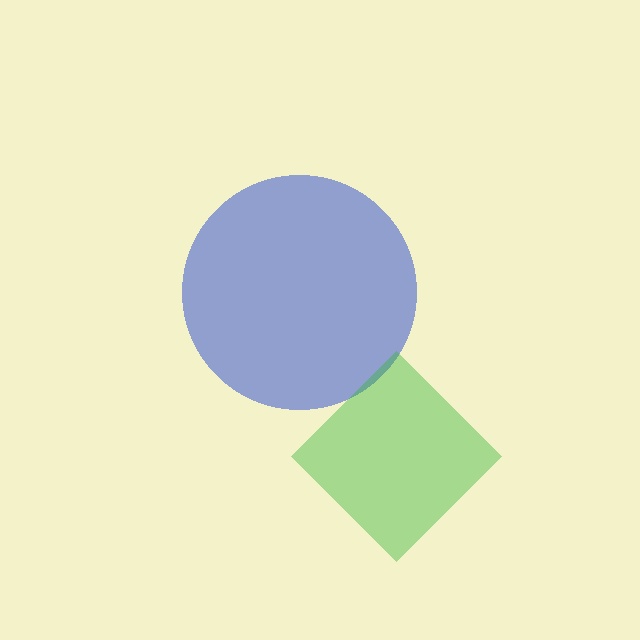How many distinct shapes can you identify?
There are 2 distinct shapes: a blue circle, a green diamond.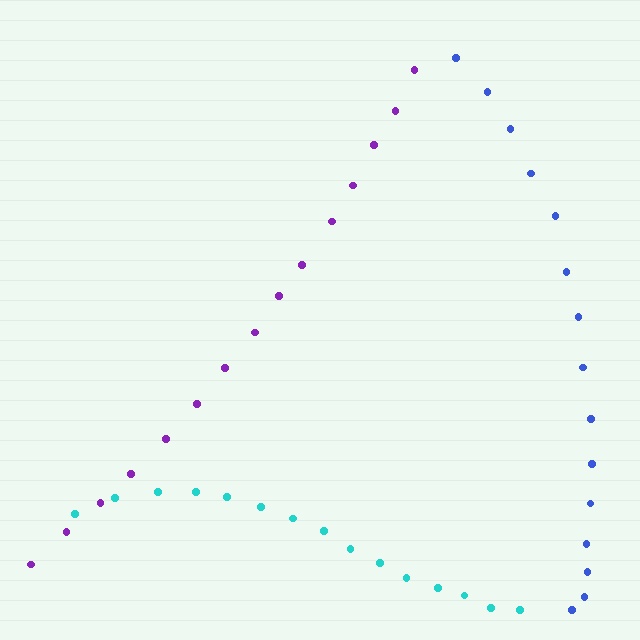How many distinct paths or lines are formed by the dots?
There are 3 distinct paths.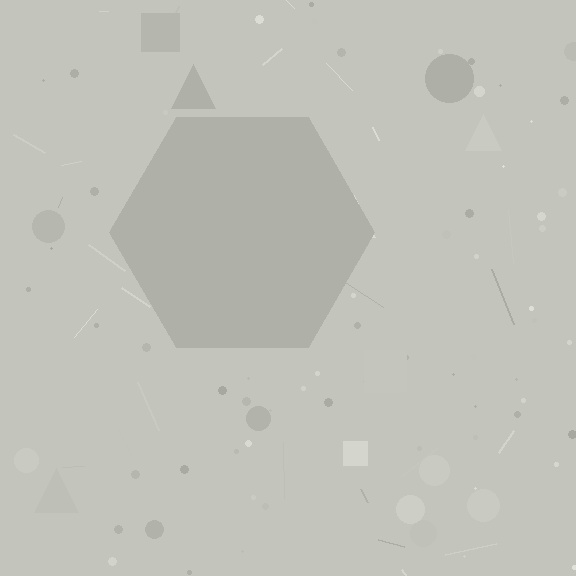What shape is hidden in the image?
A hexagon is hidden in the image.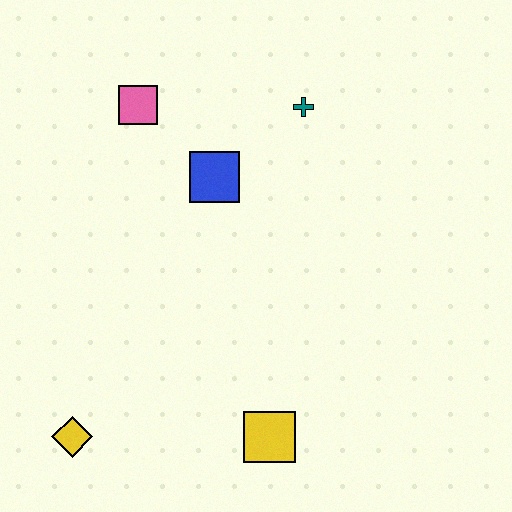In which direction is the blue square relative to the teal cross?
The blue square is to the left of the teal cross.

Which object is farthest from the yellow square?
The pink square is farthest from the yellow square.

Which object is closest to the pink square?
The blue square is closest to the pink square.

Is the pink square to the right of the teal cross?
No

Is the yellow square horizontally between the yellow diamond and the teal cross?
Yes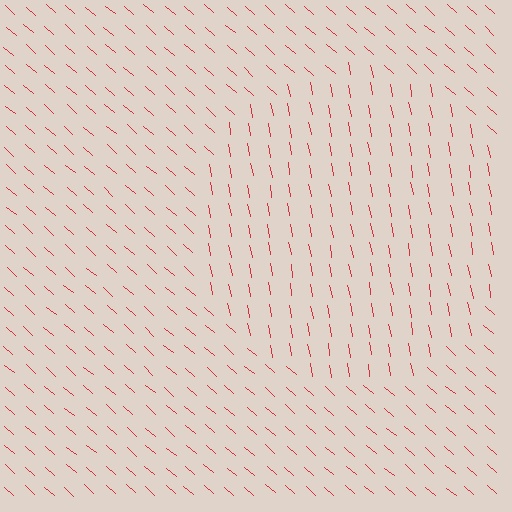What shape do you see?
I see a circle.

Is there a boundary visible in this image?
Yes, there is a texture boundary formed by a change in line orientation.